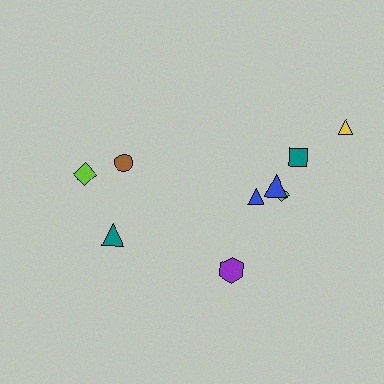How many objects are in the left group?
There are 3 objects.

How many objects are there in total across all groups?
There are 9 objects.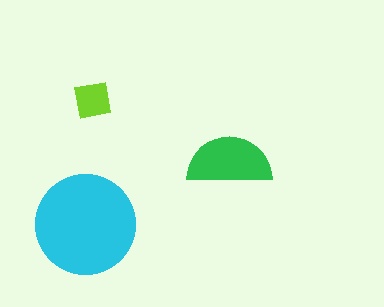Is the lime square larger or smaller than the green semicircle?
Smaller.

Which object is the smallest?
The lime square.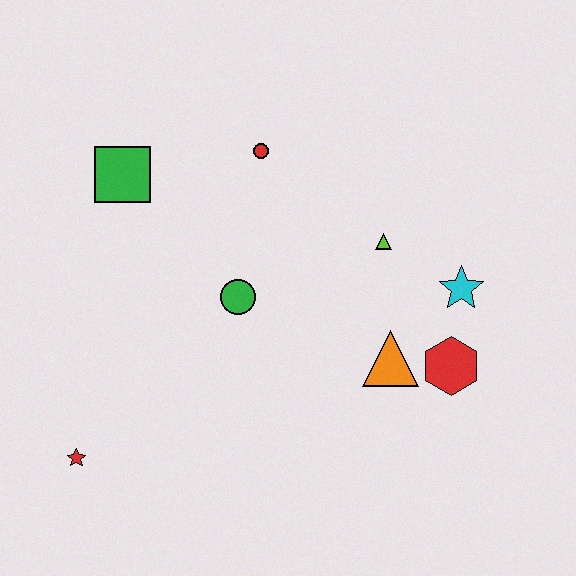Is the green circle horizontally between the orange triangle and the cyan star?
No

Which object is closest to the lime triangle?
The cyan star is closest to the lime triangle.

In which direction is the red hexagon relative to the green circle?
The red hexagon is to the right of the green circle.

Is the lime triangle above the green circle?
Yes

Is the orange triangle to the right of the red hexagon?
No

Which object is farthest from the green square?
The red hexagon is farthest from the green square.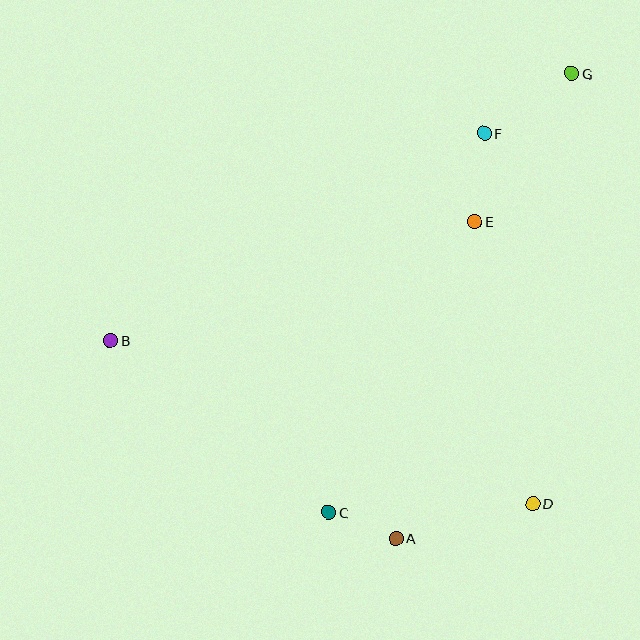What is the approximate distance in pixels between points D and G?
The distance between D and G is approximately 432 pixels.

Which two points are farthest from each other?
Points B and G are farthest from each other.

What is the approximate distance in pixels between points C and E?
The distance between C and E is approximately 325 pixels.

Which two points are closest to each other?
Points A and C are closest to each other.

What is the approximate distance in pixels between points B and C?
The distance between B and C is approximately 278 pixels.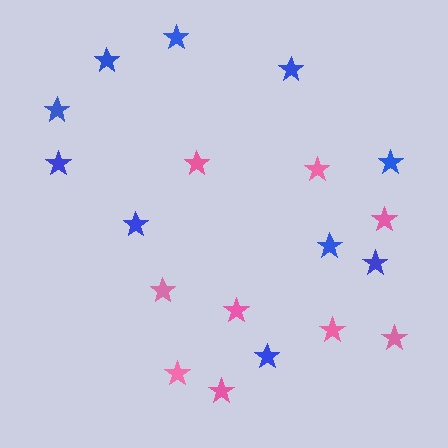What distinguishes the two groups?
There are 2 groups: one group of blue stars (10) and one group of pink stars (9).